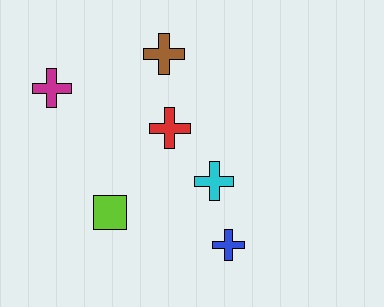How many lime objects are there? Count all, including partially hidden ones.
There is 1 lime object.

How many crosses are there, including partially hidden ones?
There are 5 crosses.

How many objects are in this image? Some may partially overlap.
There are 6 objects.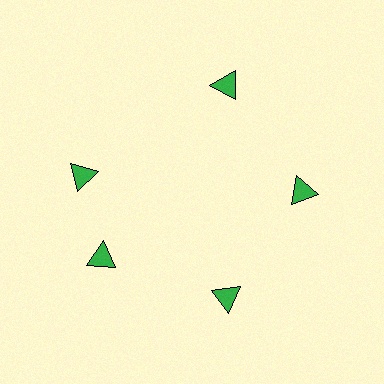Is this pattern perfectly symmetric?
No. The 5 green triangles are arranged in a ring, but one element near the 10 o'clock position is rotated out of alignment along the ring, breaking the 5-fold rotational symmetry.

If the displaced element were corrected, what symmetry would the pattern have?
It would have 5-fold rotational symmetry — the pattern would map onto itself every 72 degrees.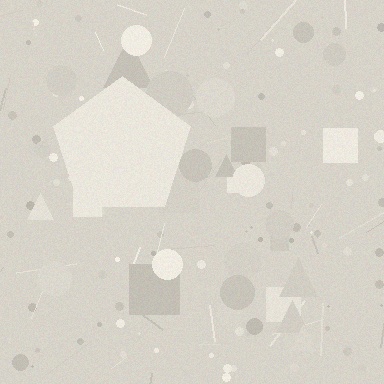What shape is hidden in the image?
A pentagon is hidden in the image.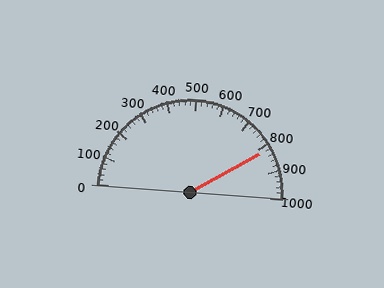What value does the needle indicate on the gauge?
The needle indicates approximately 820.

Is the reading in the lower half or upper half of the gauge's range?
The reading is in the upper half of the range (0 to 1000).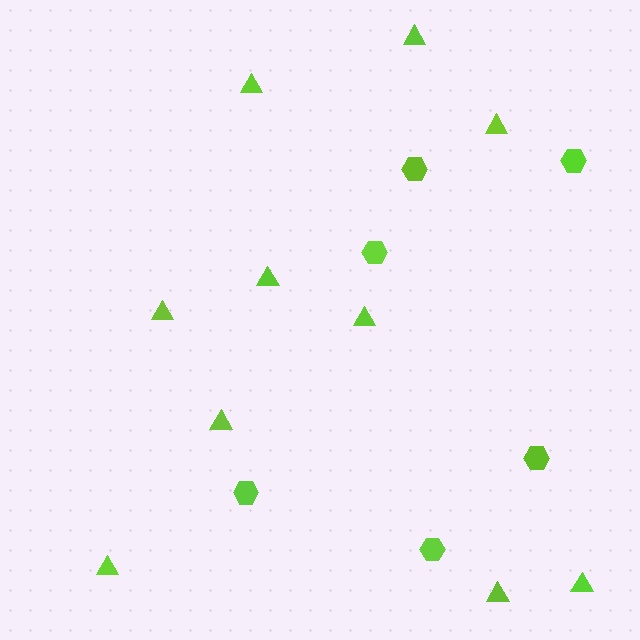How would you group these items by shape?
There are 2 groups: one group of triangles (10) and one group of hexagons (6).